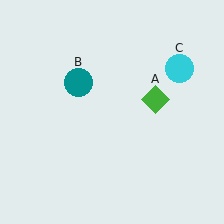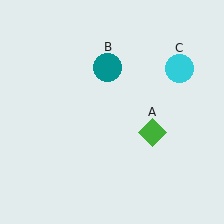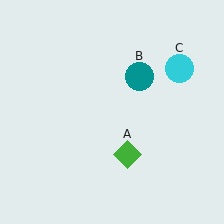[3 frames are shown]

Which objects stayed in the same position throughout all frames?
Cyan circle (object C) remained stationary.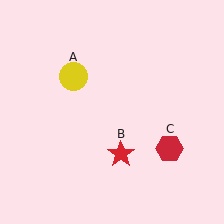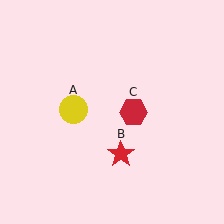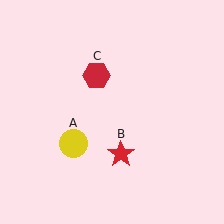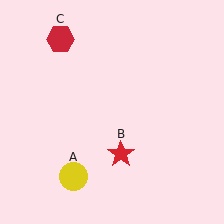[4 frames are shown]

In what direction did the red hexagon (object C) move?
The red hexagon (object C) moved up and to the left.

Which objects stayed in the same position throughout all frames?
Red star (object B) remained stationary.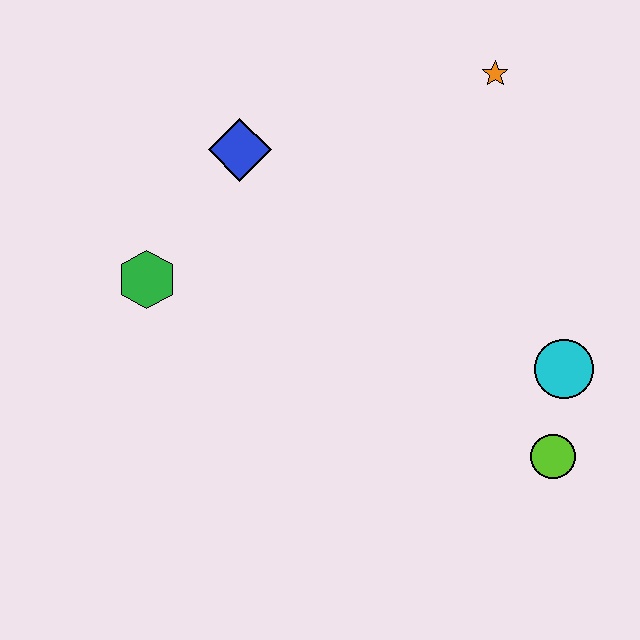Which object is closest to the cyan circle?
The lime circle is closest to the cyan circle.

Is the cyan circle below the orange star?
Yes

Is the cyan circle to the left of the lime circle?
No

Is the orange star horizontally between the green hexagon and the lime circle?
Yes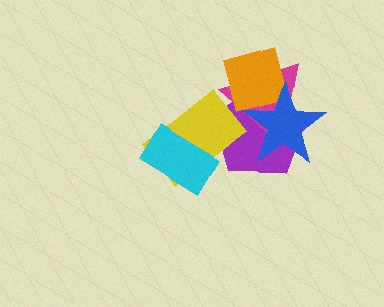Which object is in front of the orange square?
The blue star is in front of the orange square.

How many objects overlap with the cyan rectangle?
1 object overlaps with the cyan rectangle.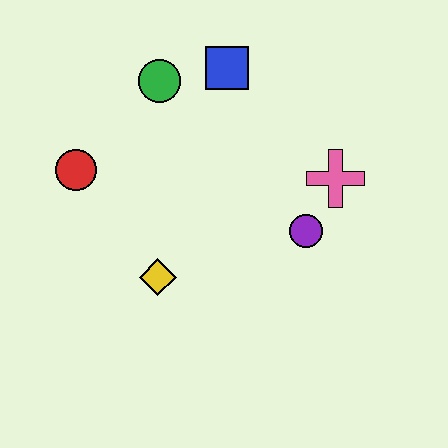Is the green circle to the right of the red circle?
Yes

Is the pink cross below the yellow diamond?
No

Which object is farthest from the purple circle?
The red circle is farthest from the purple circle.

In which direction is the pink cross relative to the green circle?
The pink cross is to the right of the green circle.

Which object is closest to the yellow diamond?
The red circle is closest to the yellow diamond.